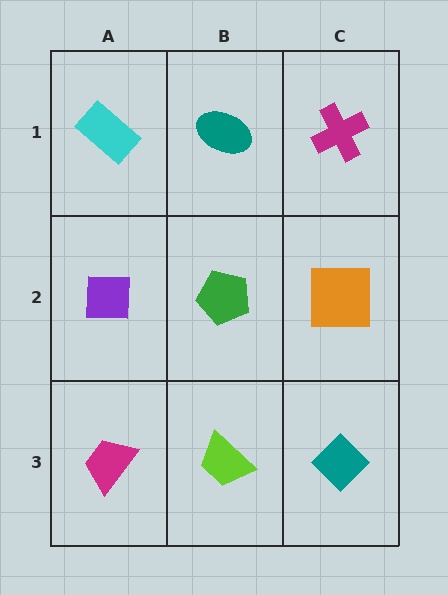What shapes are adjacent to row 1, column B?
A green pentagon (row 2, column B), a cyan rectangle (row 1, column A), a magenta cross (row 1, column C).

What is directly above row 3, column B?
A green pentagon.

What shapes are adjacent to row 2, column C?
A magenta cross (row 1, column C), a teal diamond (row 3, column C), a green pentagon (row 2, column B).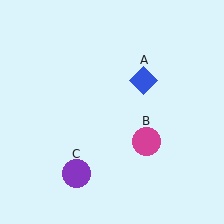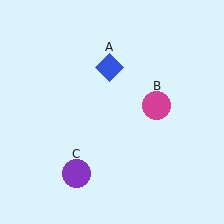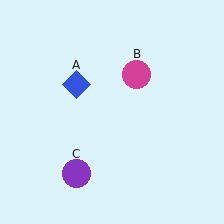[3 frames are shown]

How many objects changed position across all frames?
2 objects changed position: blue diamond (object A), magenta circle (object B).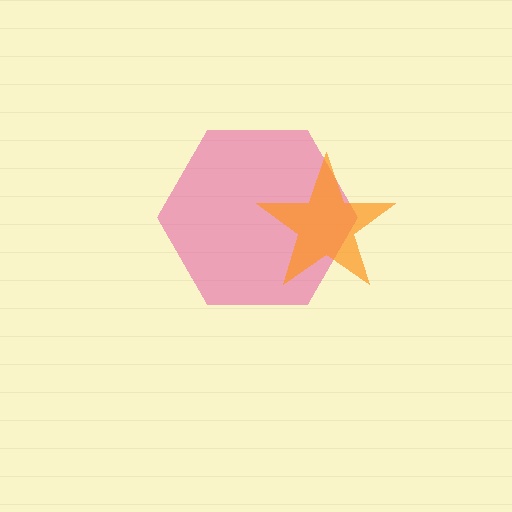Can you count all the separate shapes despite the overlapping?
Yes, there are 2 separate shapes.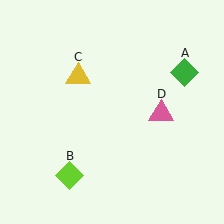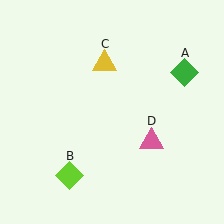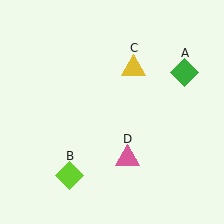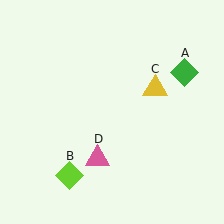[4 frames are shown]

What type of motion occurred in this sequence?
The yellow triangle (object C), pink triangle (object D) rotated clockwise around the center of the scene.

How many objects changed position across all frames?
2 objects changed position: yellow triangle (object C), pink triangle (object D).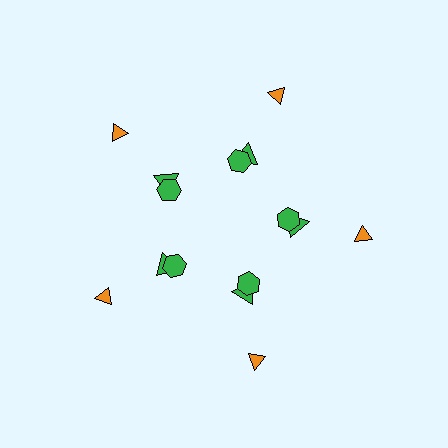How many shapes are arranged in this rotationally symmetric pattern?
There are 15 shapes, arranged in 5 groups of 3.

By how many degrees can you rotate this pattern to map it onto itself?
The pattern maps onto itself every 72 degrees of rotation.